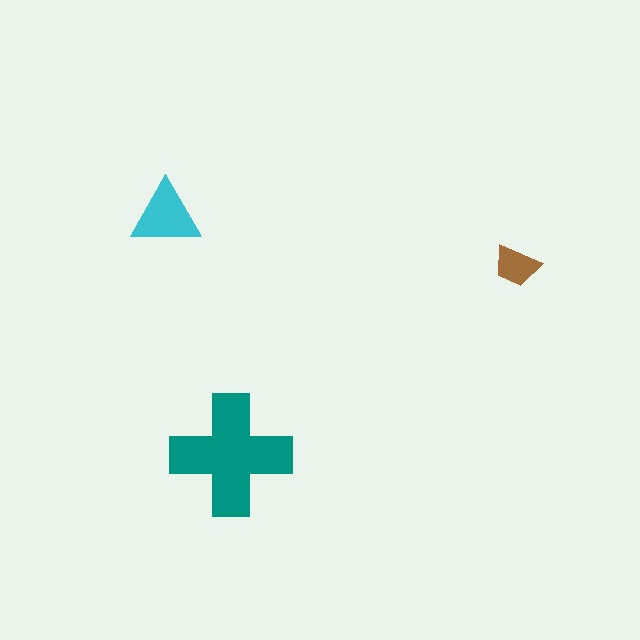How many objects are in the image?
There are 3 objects in the image.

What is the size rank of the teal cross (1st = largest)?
1st.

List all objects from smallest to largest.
The brown trapezoid, the cyan triangle, the teal cross.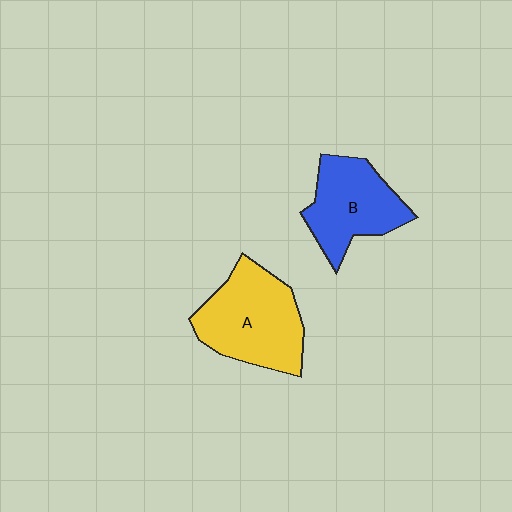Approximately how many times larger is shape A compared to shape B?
Approximately 1.2 times.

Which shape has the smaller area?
Shape B (blue).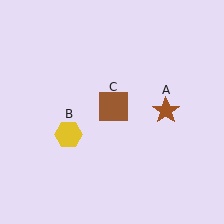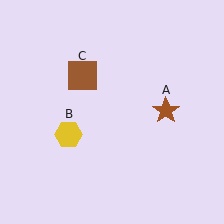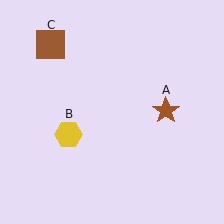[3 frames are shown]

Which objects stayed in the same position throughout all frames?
Brown star (object A) and yellow hexagon (object B) remained stationary.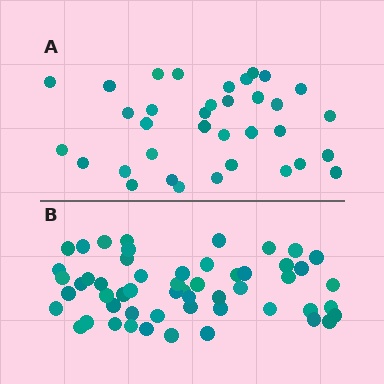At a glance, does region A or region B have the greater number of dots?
Region B (the bottom region) has more dots.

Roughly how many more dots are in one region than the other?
Region B has approximately 20 more dots than region A.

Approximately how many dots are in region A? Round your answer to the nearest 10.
About 40 dots. (The exact count is 35, which rounds to 40.)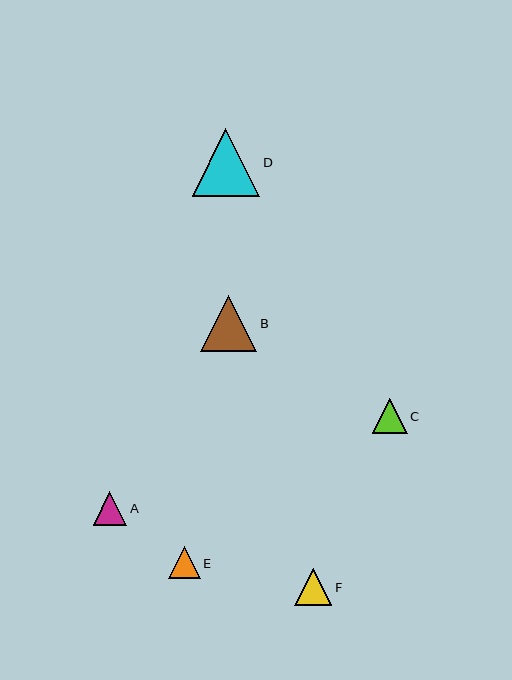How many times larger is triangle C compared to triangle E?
Triangle C is approximately 1.1 times the size of triangle E.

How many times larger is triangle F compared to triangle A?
Triangle F is approximately 1.1 times the size of triangle A.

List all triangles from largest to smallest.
From largest to smallest: D, B, F, C, A, E.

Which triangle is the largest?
Triangle D is the largest with a size of approximately 67 pixels.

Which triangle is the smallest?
Triangle E is the smallest with a size of approximately 32 pixels.